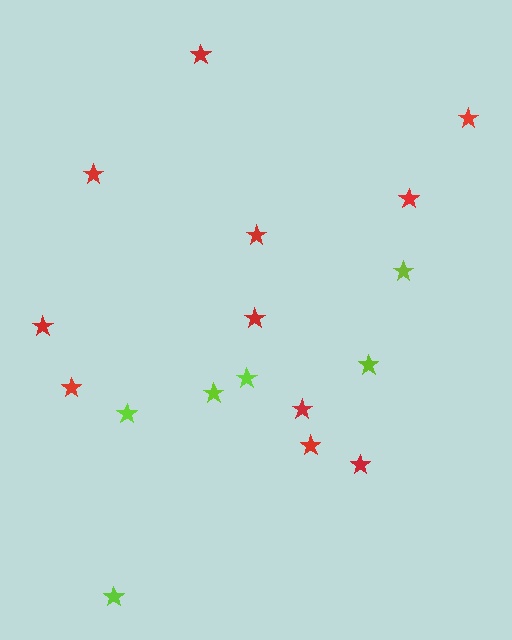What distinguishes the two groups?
There are 2 groups: one group of lime stars (6) and one group of red stars (11).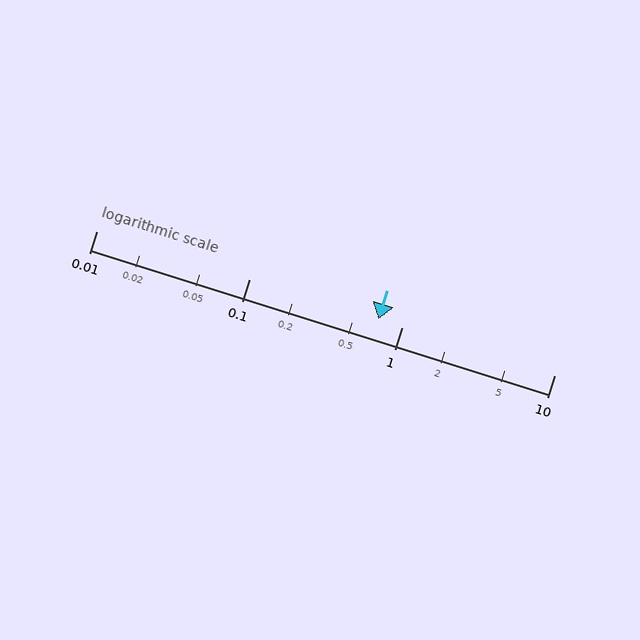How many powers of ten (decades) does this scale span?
The scale spans 3 decades, from 0.01 to 10.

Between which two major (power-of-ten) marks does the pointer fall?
The pointer is between 0.1 and 1.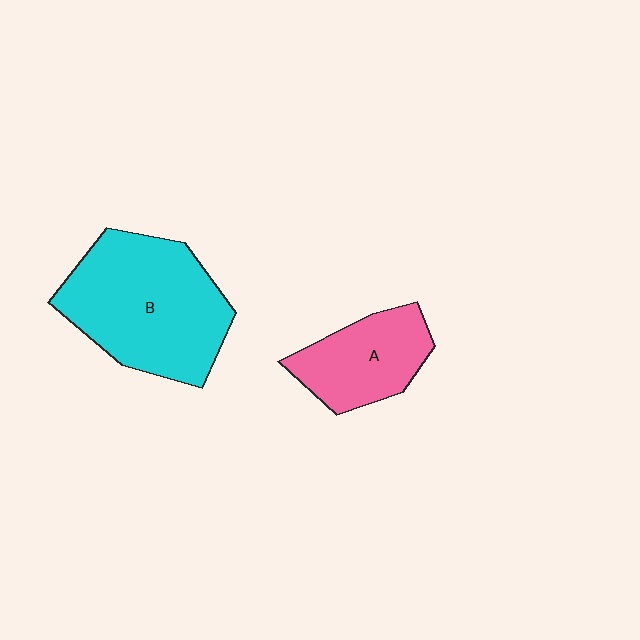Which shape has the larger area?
Shape B (cyan).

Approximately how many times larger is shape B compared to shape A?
Approximately 1.9 times.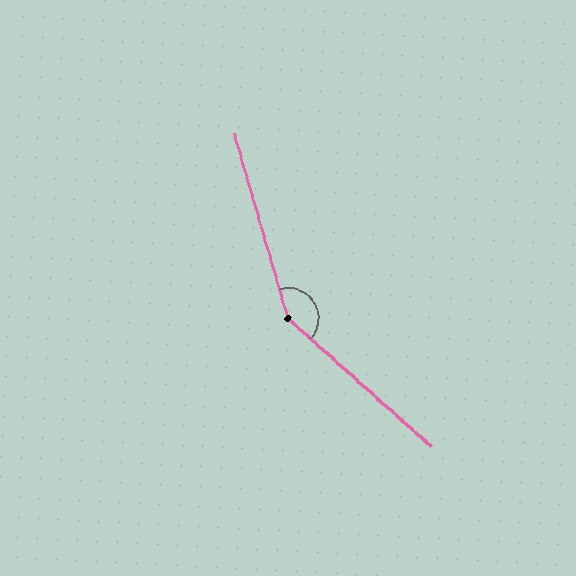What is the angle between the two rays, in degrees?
Approximately 148 degrees.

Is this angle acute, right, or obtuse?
It is obtuse.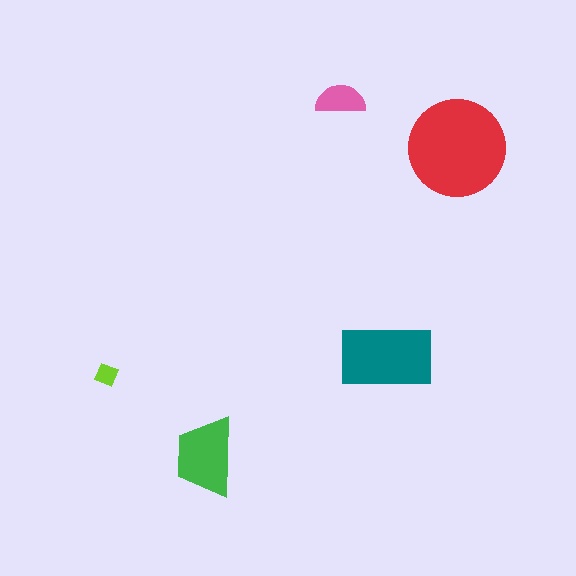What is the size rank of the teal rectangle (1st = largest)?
2nd.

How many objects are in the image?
There are 5 objects in the image.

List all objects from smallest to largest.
The lime diamond, the pink semicircle, the green trapezoid, the teal rectangle, the red circle.